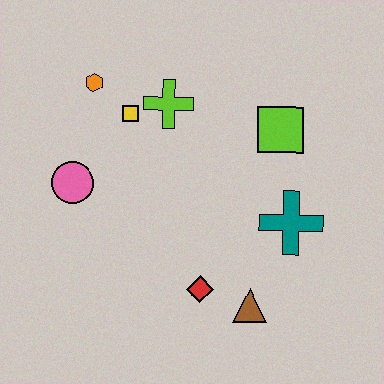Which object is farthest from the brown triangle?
The orange hexagon is farthest from the brown triangle.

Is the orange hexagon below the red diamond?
No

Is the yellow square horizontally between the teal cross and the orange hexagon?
Yes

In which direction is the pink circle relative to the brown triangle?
The pink circle is to the left of the brown triangle.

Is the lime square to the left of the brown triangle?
No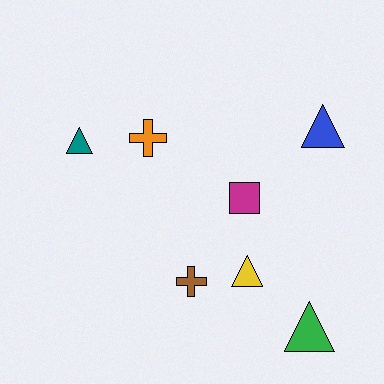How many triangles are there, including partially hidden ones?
There are 4 triangles.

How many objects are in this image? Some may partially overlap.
There are 7 objects.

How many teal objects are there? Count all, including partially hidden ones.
There is 1 teal object.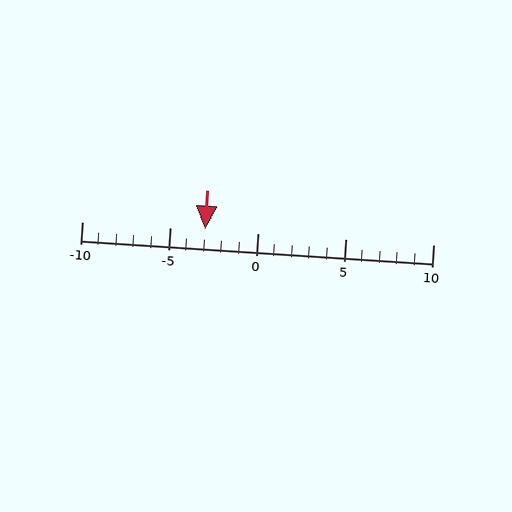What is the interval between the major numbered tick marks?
The major tick marks are spaced 5 units apart.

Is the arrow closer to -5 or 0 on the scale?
The arrow is closer to -5.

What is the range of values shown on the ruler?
The ruler shows values from -10 to 10.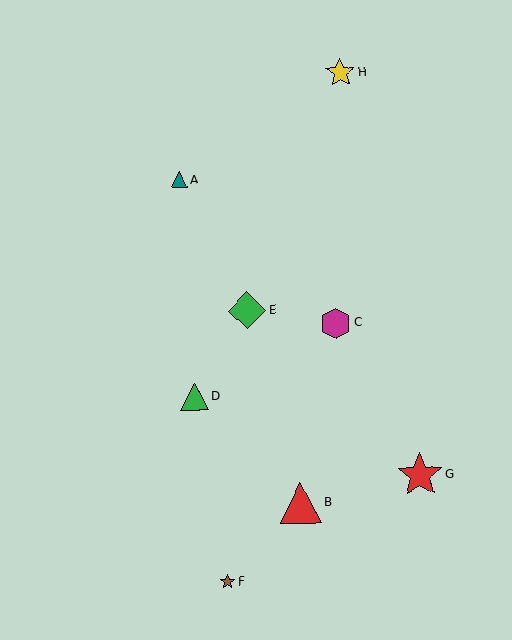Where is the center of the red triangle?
The center of the red triangle is at (301, 503).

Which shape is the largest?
The red star (labeled G) is the largest.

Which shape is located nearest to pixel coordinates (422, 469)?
The red star (labeled G) at (420, 475) is nearest to that location.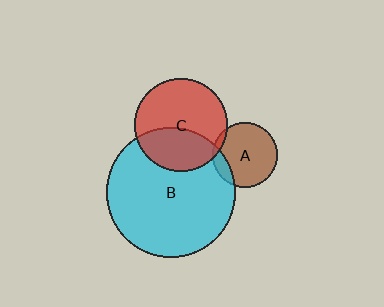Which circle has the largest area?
Circle B (cyan).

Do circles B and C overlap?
Yes.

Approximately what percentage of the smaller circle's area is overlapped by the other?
Approximately 40%.